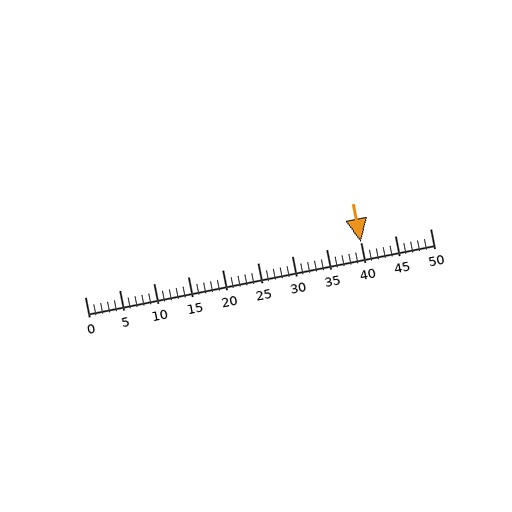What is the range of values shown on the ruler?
The ruler shows values from 0 to 50.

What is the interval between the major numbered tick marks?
The major tick marks are spaced 5 units apart.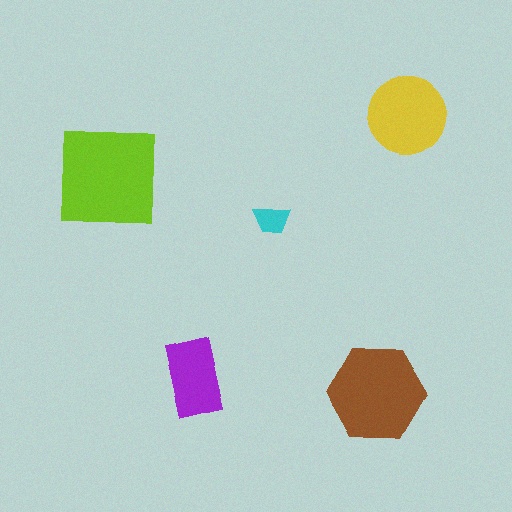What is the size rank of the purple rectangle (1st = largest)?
4th.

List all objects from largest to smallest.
The lime square, the brown hexagon, the yellow circle, the purple rectangle, the cyan trapezoid.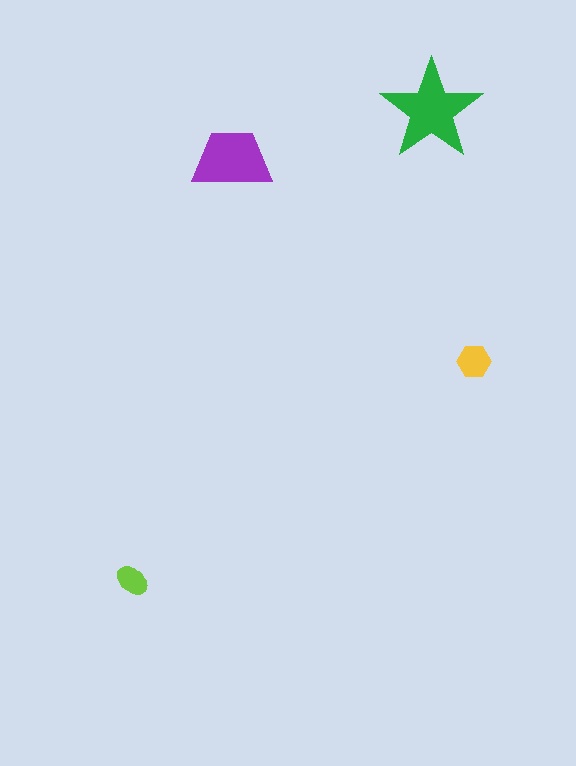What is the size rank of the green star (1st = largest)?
1st.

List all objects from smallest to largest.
The lime ellipse, the yellow hexagon, the purple trapezoid, the green star.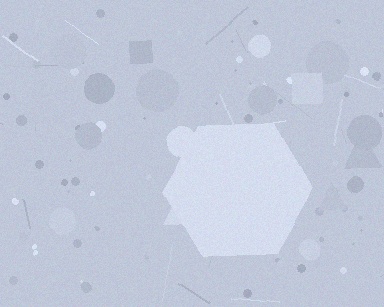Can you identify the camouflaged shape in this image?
The camouflaged shape is a hexagon.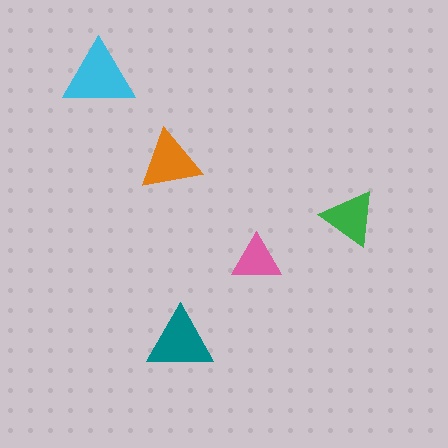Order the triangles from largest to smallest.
the cyan one, the teal one, the orange one, the green one, the pink one.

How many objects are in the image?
There are 5 objects in the image.